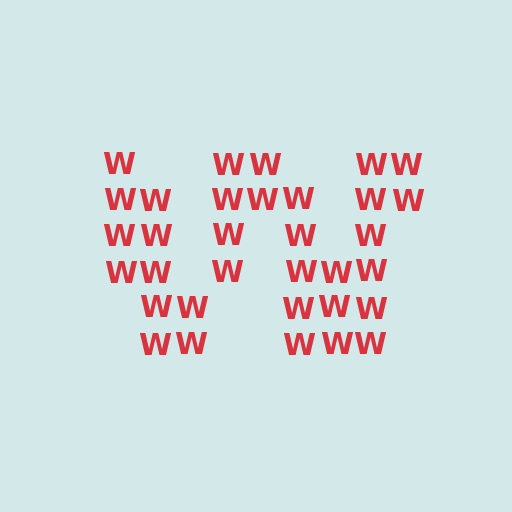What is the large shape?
The large shape is the letter W.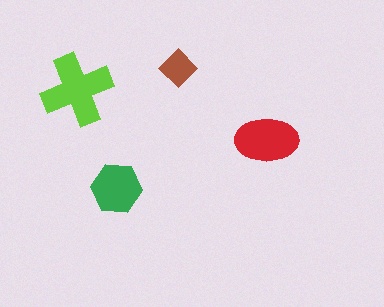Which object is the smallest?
The brown diamond.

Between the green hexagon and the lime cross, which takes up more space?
The lime cross.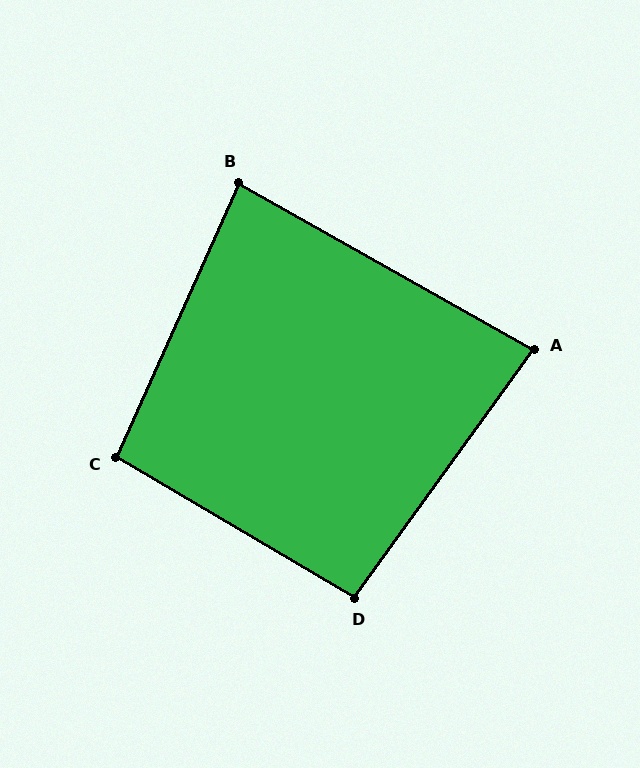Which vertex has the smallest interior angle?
A, at approximately 84 degrees.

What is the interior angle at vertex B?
Approximately 85 degrees (acute).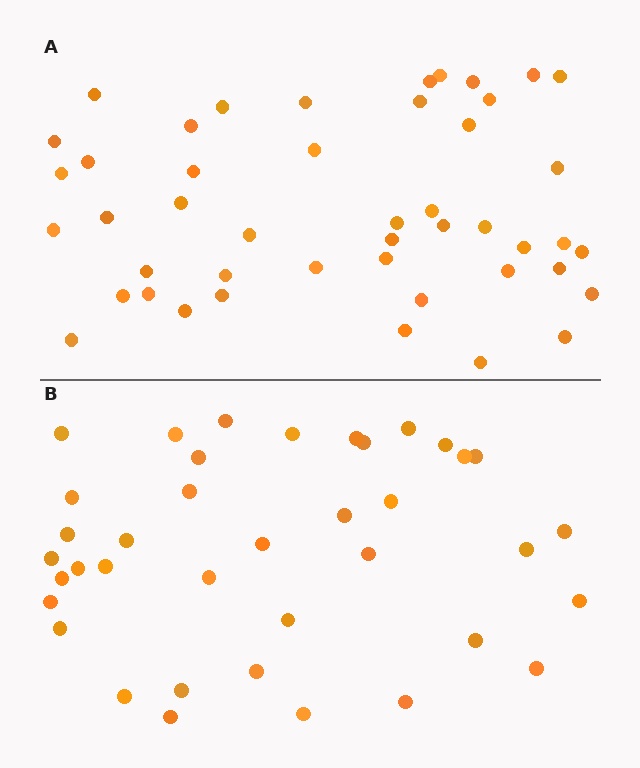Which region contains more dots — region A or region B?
Region A (the top region) has more dots.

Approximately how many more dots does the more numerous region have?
Region A has roughly 8 or so more dots than region B.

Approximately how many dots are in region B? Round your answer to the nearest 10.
About 40 dots. (The exact count is 38, which rounds to 40.)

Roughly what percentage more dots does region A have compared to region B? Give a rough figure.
About 20% more.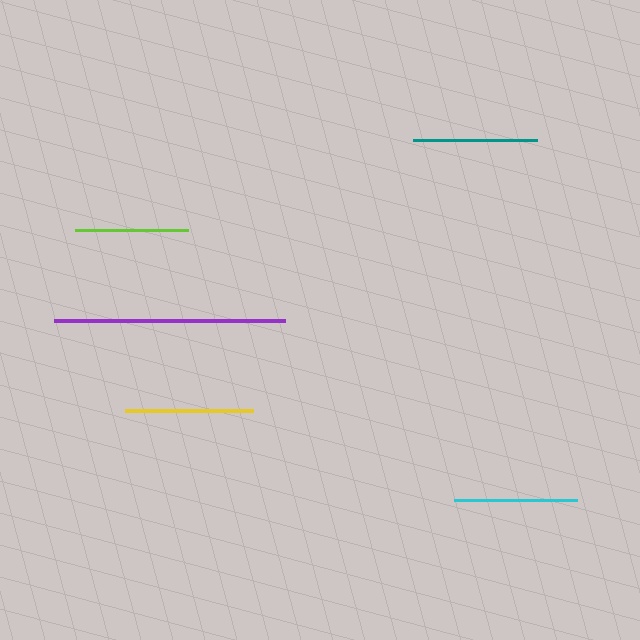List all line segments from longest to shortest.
From longest to shortest: purple, yellow, teal, cyan, lime.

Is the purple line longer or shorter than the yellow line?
The purple line is longer than the yellow line.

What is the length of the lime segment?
The lime segment is approximately 113 pixels long.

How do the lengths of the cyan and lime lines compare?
The cyan and lime lines are approximately the same length.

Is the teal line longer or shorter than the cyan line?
The teal line is longer than the cyan line.